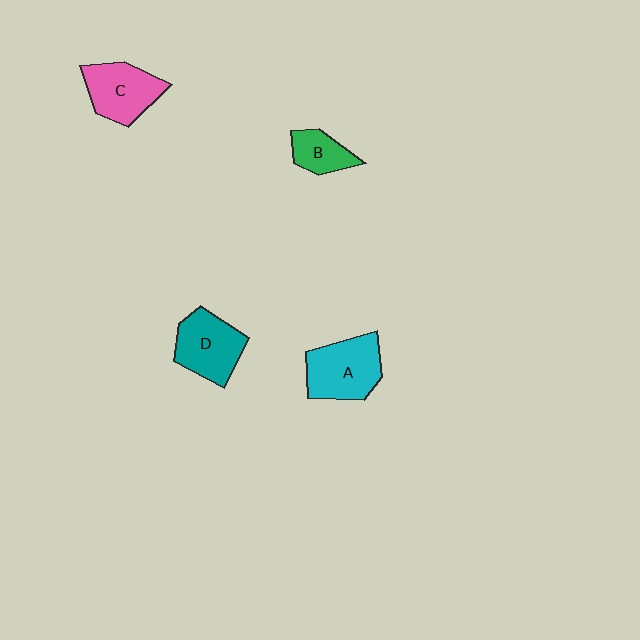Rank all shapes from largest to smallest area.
From largest to smallest: A (cyan), D (teal), C (pink), B (green).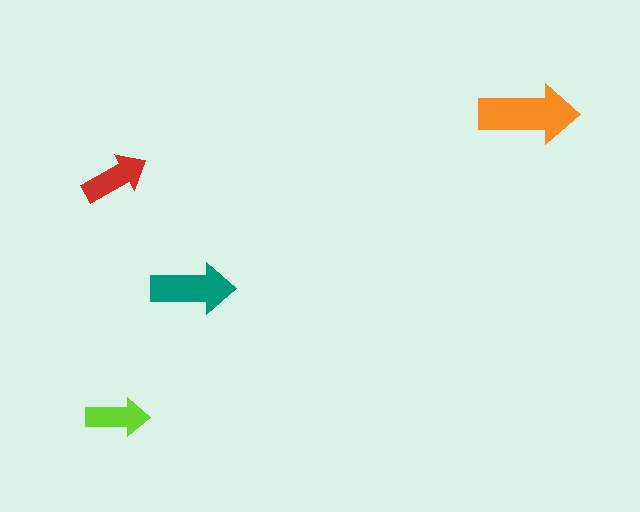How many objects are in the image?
There are 4 objects in the image.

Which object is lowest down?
The lime arrow is bottommost.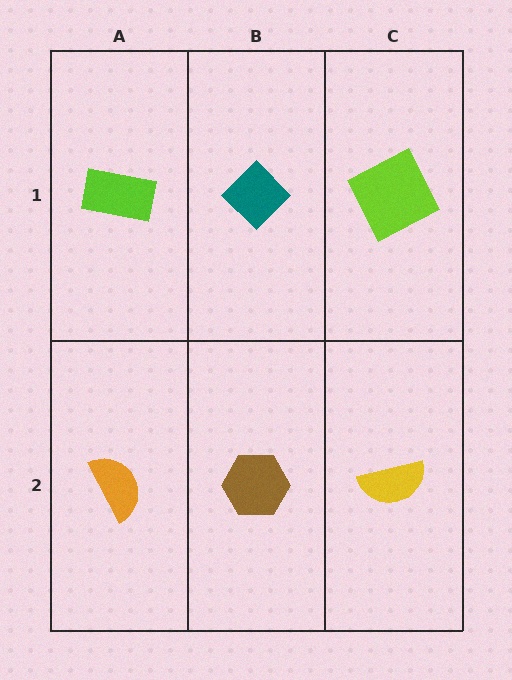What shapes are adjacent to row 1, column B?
A brown hexagon (row 2, column B), a lime rectangle (row 1, column A), a lime square (row 1, column C).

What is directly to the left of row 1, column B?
A lime rectangle.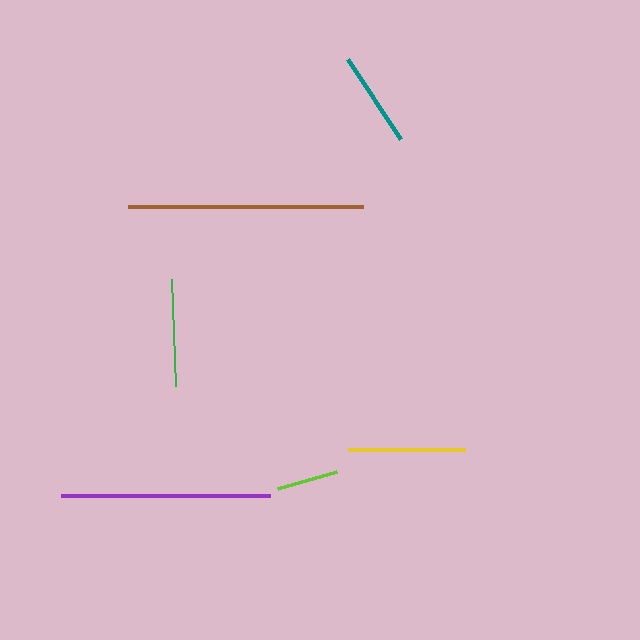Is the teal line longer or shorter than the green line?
The green line is longer than the teal line.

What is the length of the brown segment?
The brown segment is approximately 235 pixels long.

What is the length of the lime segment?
The lime segment is approximately 61 pixels long.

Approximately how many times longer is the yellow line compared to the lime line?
The yellow line is approximately 1.9 times the length of the lime line.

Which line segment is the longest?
The brown line is the longest at approximately 235 pixels.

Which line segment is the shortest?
The lime line is the shortest at approximately 61 pixels.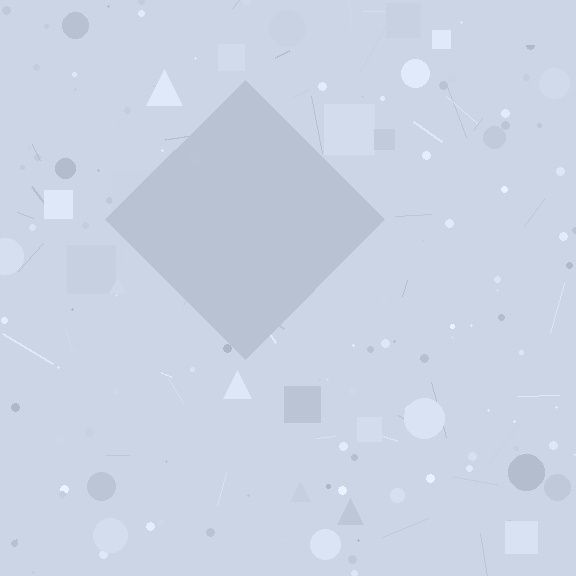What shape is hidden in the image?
A diamond is hidden in the image.